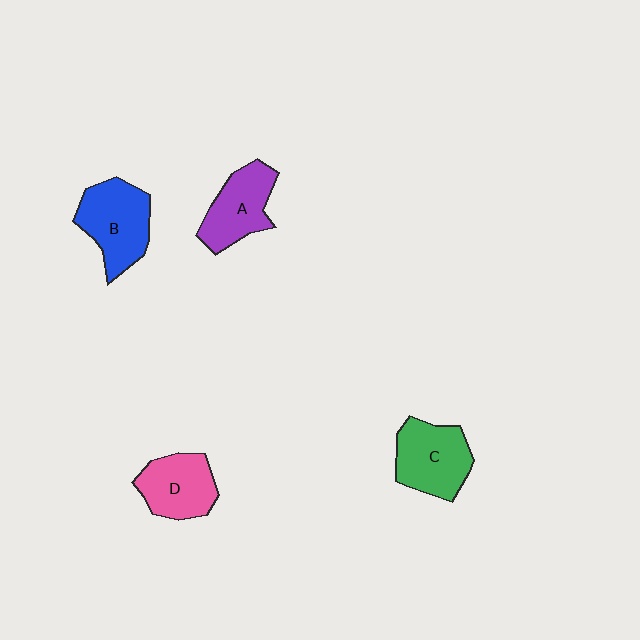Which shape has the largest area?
Shape B (blue).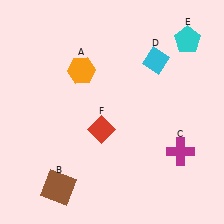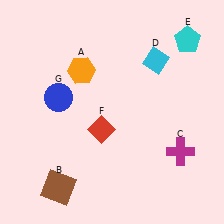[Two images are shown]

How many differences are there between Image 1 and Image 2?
There is 1 difference between the two images.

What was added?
A blue circle (G) was added in Image 2.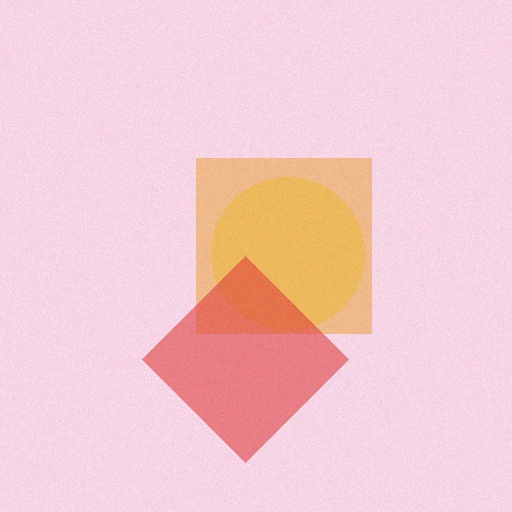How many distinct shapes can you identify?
There are 3 distinct shapes: a yellow circle, an orange square, a red diamond.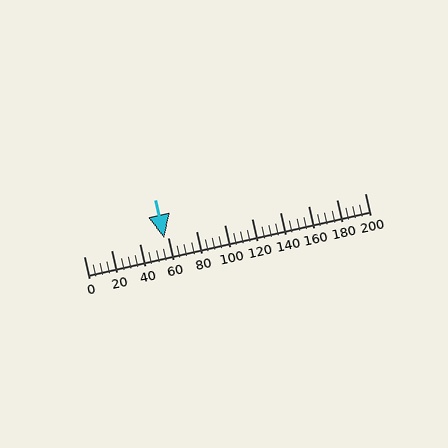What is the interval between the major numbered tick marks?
The major tick marks are spaced 20 units apart.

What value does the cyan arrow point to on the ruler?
The cyan arrow points to approximately 57.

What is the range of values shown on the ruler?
The ruler shows values from 0 to 200.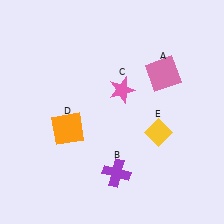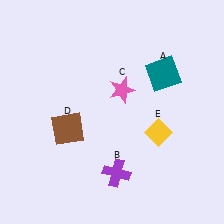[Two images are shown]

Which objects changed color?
A changed from pink to teal. D changed from orange to brown.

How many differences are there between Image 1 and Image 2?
There are 2 differences between the two images.